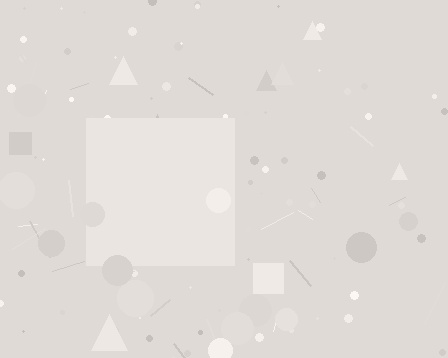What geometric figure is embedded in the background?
A square is embedded in the background.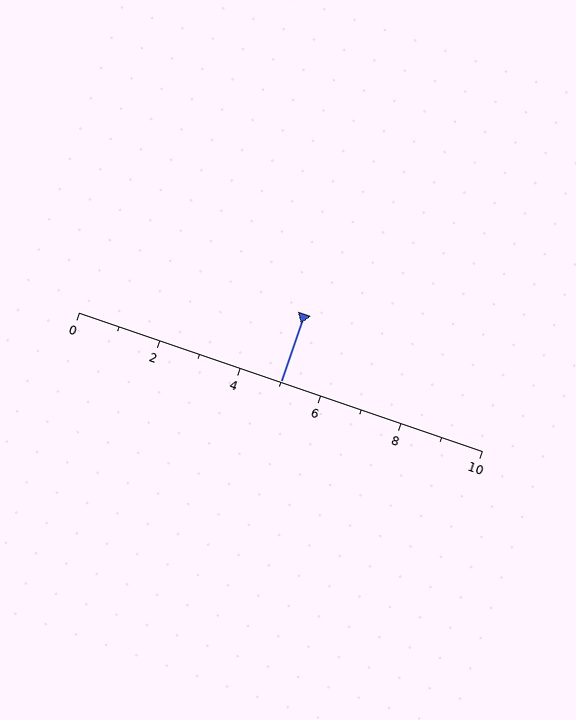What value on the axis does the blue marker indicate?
The marker indicates approximately 5.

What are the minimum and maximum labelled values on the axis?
The axis runs from 0 to 10.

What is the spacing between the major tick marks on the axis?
The major ticks are spaced 2 apart.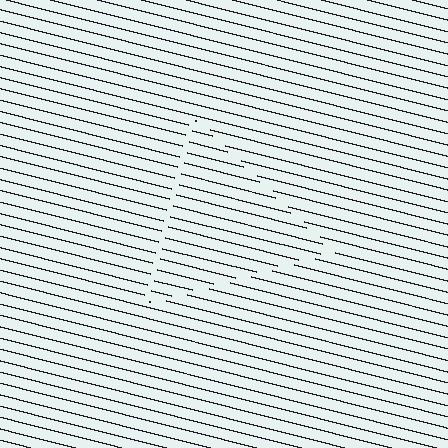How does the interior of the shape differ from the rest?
The interior of the shape contains the same grating, shifted by half a period — the contour is defined by the phase discontinuity where line-ends from the inner and outer gratings abut.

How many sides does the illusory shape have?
3 sides — the line-ends trace a triangle.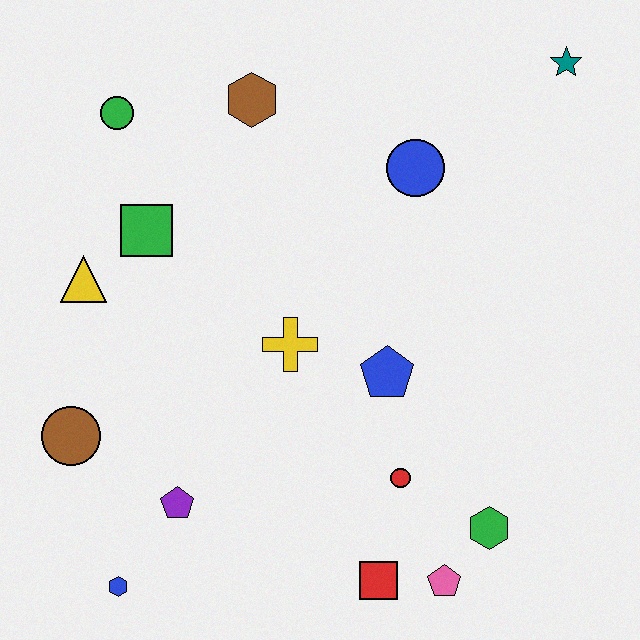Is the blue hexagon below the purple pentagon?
Yes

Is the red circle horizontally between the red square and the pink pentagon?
Yes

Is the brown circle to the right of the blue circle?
No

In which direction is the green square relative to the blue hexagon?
The green square is above the blue hexagon.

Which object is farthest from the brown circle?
The teal star is farthest from the brown circle.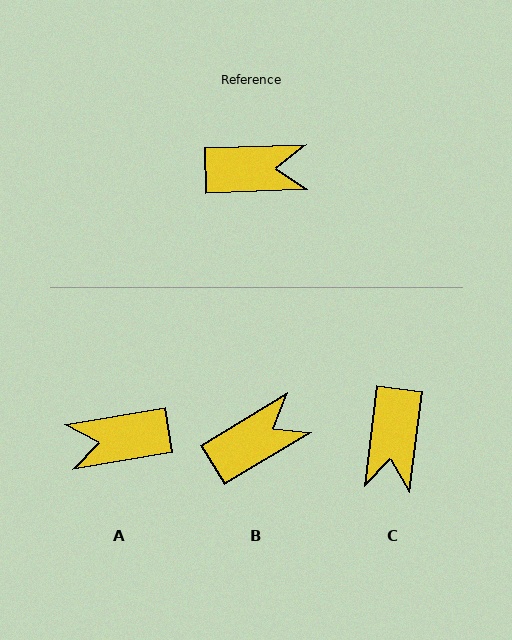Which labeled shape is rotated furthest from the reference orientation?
A, about 172 degrees away.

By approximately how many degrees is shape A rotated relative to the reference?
Approximately 172 degrees clockwise.